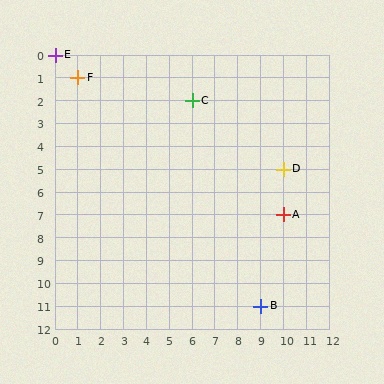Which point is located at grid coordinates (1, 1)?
Point F is at (1, 1).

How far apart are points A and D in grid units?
Points A and D are 2 rows apart.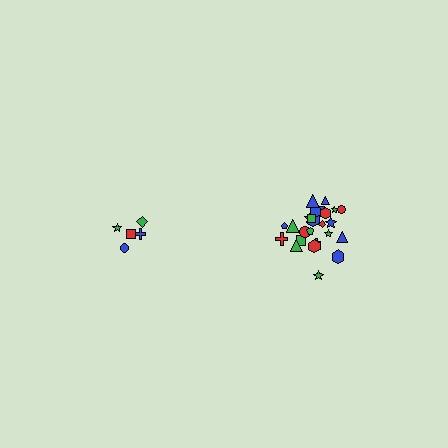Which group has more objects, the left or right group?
The right group.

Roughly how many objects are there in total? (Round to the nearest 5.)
Roughly 30 objects in total.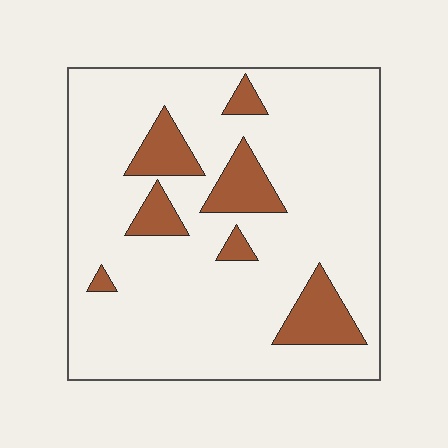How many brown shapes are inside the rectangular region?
7.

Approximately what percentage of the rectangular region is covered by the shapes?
Approximately 15%.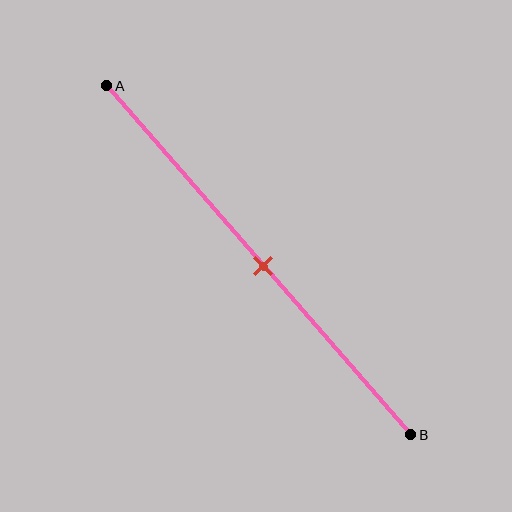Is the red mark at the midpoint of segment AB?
Yes, the mark is approximately at the midpoint.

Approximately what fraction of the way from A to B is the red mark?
The red mark is approximately 50% of the way from A to B.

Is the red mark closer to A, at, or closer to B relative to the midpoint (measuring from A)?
The red mark is approximately at the midpoint of segment AB.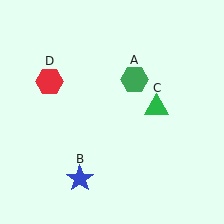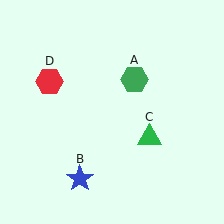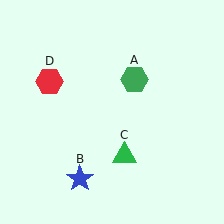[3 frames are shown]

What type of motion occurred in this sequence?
The green triangle (object C) rotated clockwise around the center of the scene.